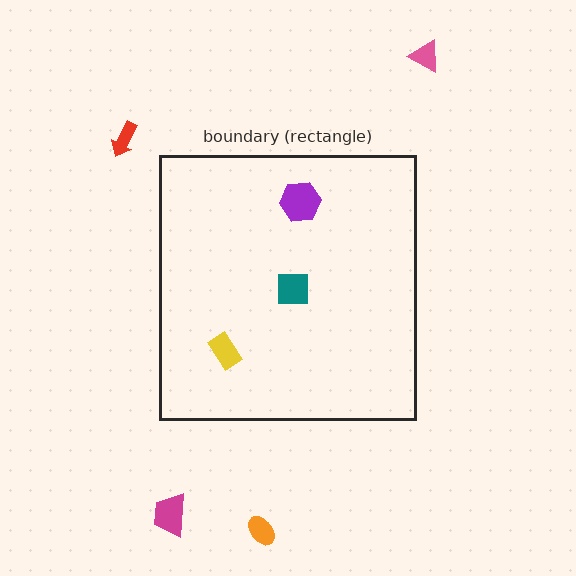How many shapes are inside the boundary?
3 inside, 4 outside.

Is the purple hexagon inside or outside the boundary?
Inside.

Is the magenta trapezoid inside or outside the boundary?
Outside.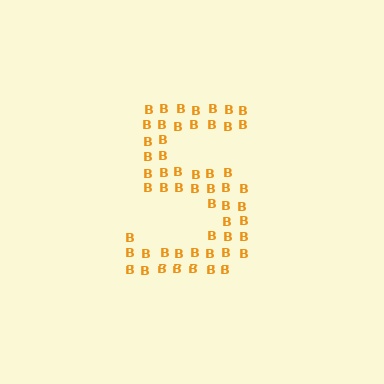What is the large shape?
The large shape is the digit 5.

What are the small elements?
The small elements are letter B's.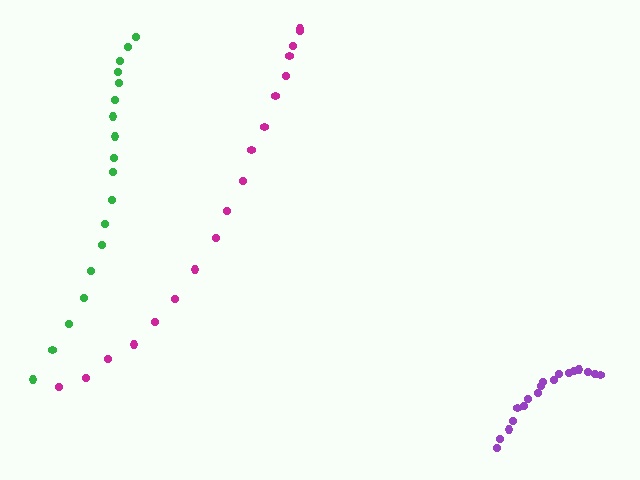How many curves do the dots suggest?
There are 3 distinct paths.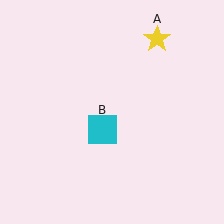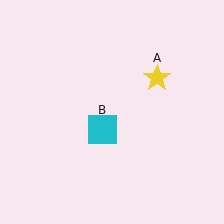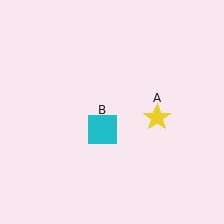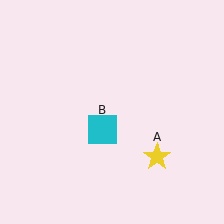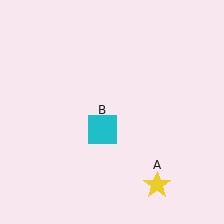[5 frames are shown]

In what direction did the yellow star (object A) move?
The yellow star (object A) moved down.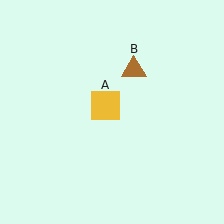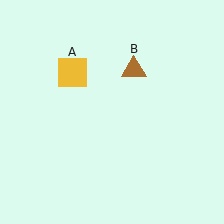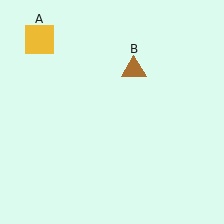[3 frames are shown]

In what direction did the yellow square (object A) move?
The yellow square (object A) moved up and to the left.